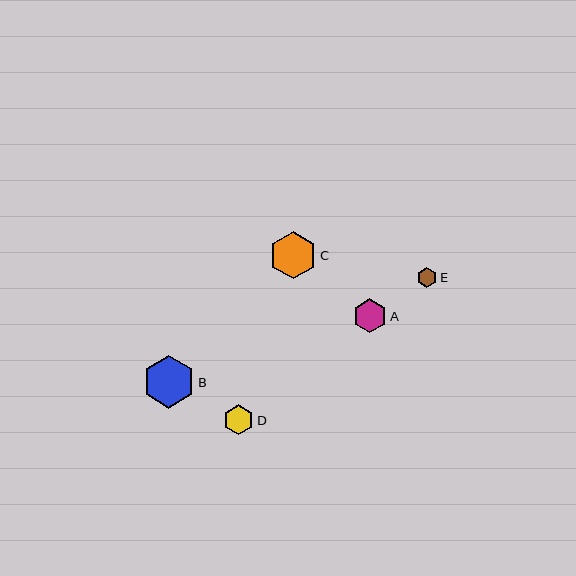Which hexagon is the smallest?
Hexagon E is the smallest with a size of approximately 19 pixels.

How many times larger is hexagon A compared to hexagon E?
Hexagon A is approximately 1.7 times the size of hexagon E.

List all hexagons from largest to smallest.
From largest to smallest: B, C, A, D, E.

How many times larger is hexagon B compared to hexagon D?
Hexagon B is approximately 1.7 times the size of hexagon D.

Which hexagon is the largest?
Hexagon B is the largest with a size of approximately 52 pixels.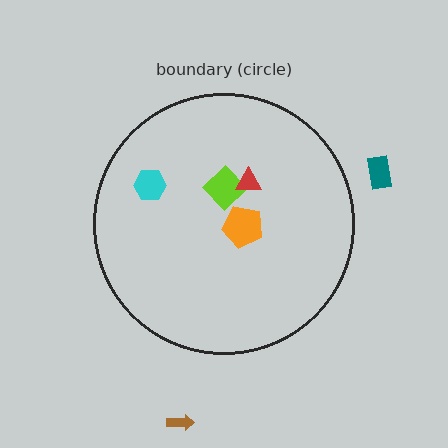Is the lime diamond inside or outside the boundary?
Inside.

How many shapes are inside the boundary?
4 inside, 2 outside.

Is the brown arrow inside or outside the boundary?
Outside.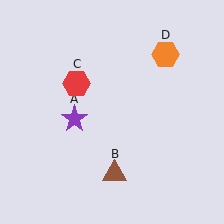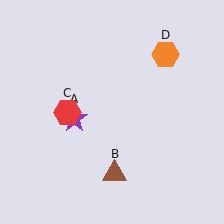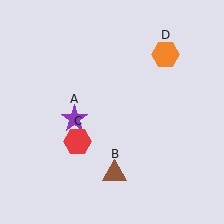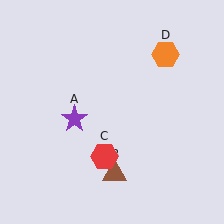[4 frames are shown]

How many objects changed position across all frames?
1 object changed position: red hexagon (object C).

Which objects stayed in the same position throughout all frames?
Purple star (object A) and brown triangle (object B) and orange hexagon (object D) remained stationary.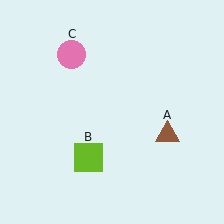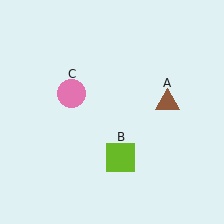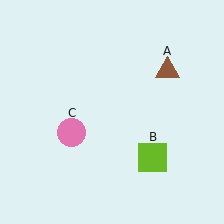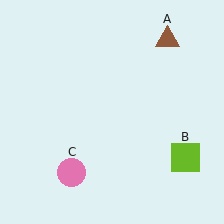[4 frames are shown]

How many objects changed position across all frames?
3 objects changed position: brown triangle (object A), lime square (object B), pink circle (object C).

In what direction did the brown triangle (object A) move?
The brown triangle (object A) moved up.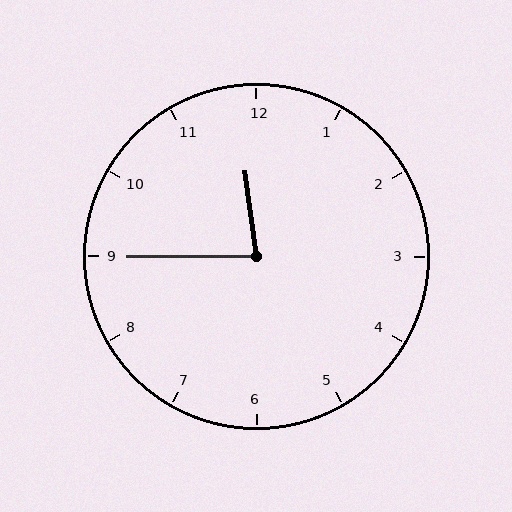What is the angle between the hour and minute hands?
Approximately 82 degrees.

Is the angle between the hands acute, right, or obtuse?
It is acute.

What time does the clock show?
11:45.